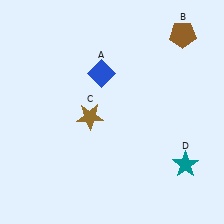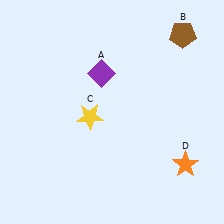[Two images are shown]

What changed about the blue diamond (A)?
In Image 1, A is blue. In Image 2, it changed to purple.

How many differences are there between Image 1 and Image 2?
There are 3 differences between the two images.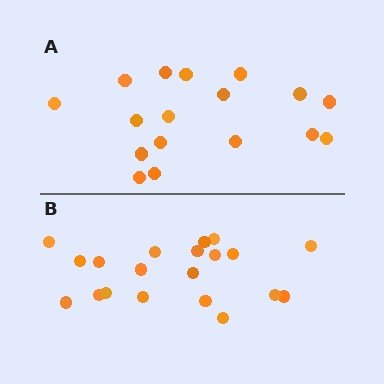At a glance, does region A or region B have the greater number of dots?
Region B (the bottom region) has more dots.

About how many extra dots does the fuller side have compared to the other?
Region B has just a few more — roughly 2 or 3 more dots than region A.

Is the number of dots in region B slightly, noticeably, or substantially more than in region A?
Region B has only slightly more — the two regions are fairly close. The ratio is roughly 1.2 to 1.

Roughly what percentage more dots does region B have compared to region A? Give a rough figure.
About 20% more.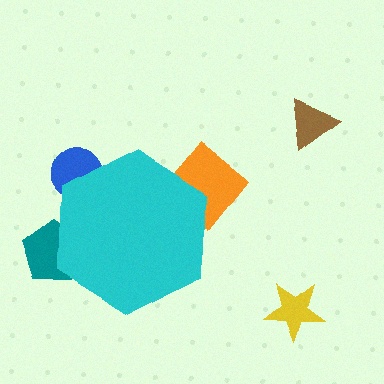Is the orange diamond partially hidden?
Yes, the orange diamond is partially hidden behind the cyan hexagon.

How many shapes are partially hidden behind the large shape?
3 shapes are partially hidden.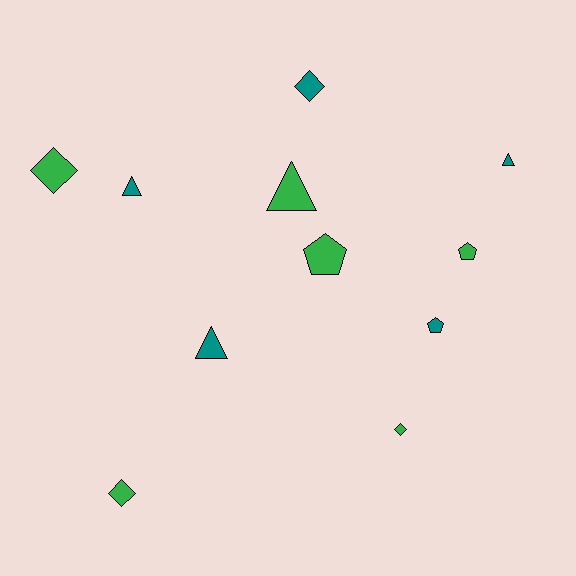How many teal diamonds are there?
There is 1 teal diamond.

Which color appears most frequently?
Green, with 6 objects.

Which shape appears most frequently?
Triangle, with 4 objects.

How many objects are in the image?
There are 11 objects.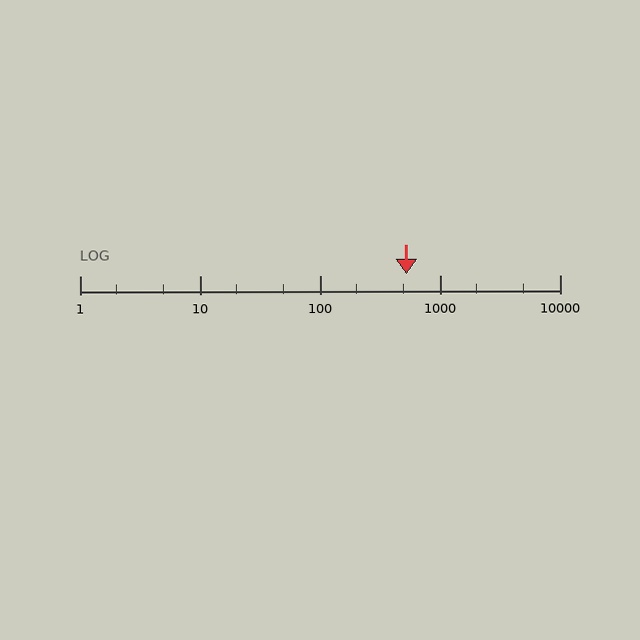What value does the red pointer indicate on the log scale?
The pointer indicates approximately 530.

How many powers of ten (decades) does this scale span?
The scale spans 4 decades, from 1 to 10000.